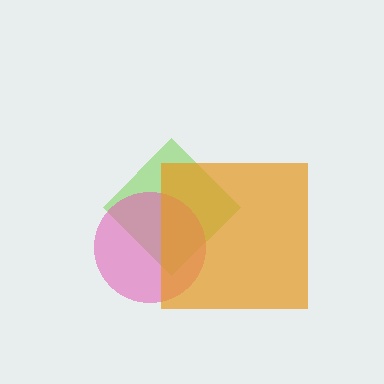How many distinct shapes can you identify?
There are 3 distinct shapes: a lime diamond, a pink circle, an orange square.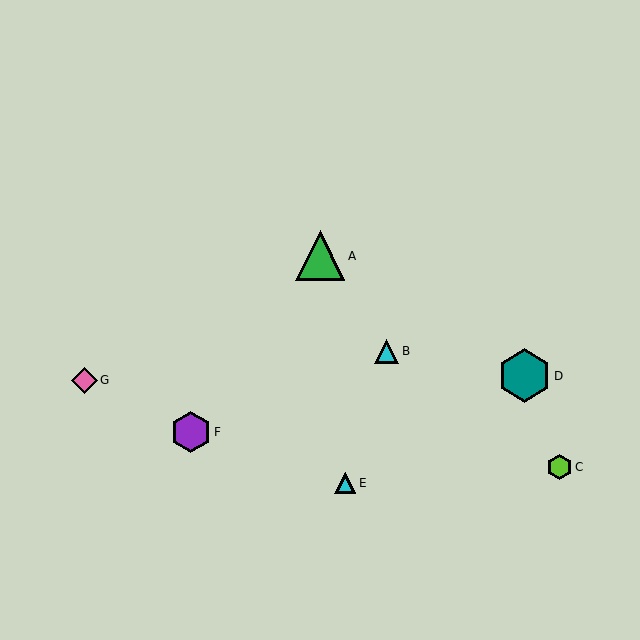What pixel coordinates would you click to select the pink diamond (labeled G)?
Click at (85, 380) to select the pink diamond G.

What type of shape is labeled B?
Shape B is a cyan triangle.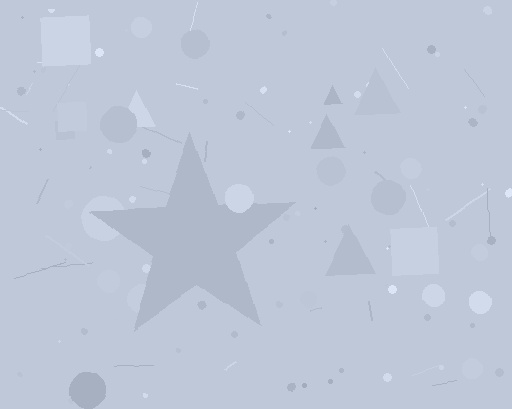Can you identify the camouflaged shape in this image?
The camouflaged shape is a star.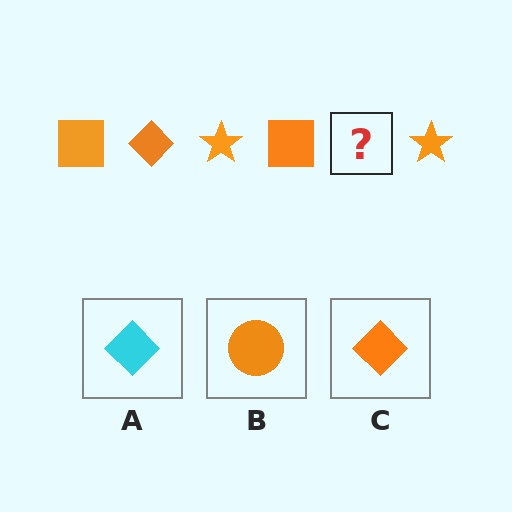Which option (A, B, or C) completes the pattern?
C.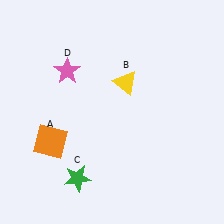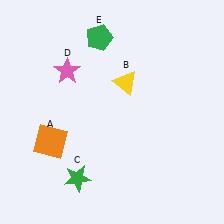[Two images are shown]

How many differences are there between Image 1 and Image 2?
There is 1 difference between the two images.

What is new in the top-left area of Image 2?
A green pentagon (E) was added in the top-left area of Image 2.